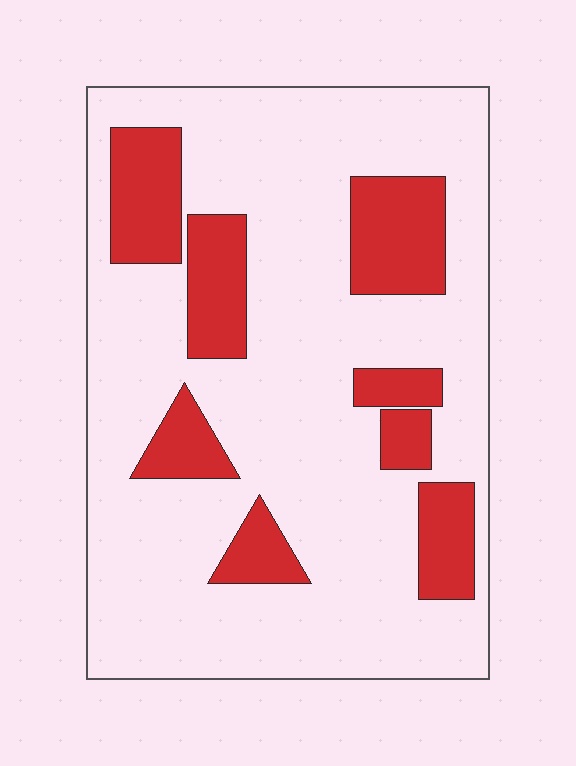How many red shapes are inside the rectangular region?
8.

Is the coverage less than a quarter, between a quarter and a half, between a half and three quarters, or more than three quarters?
Less than a quarter.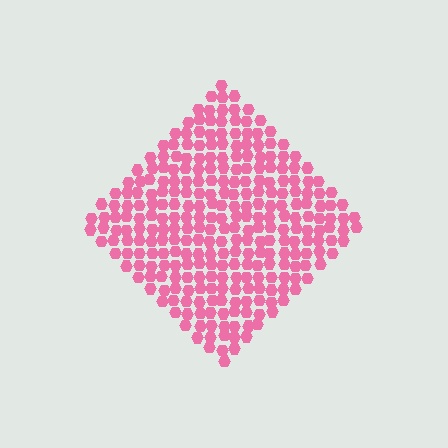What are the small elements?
The small elements are hexagons.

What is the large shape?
The large shape is a diamond.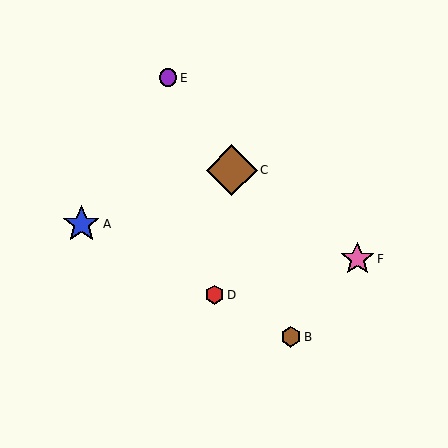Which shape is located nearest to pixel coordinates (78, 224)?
The blue star (labeled A) at (81, 224) is nearest to that location.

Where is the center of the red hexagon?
The center of the red hexagon is at (214, 295).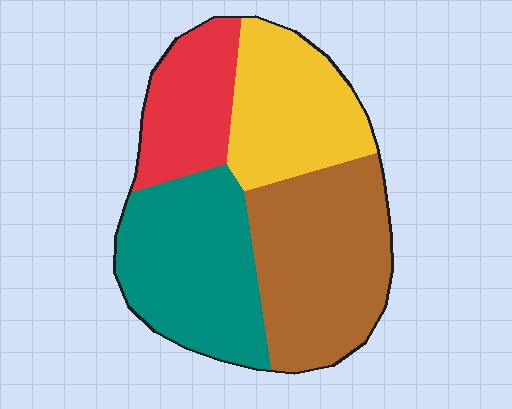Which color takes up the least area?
Red, at roughly 15%.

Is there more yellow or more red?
Yellow.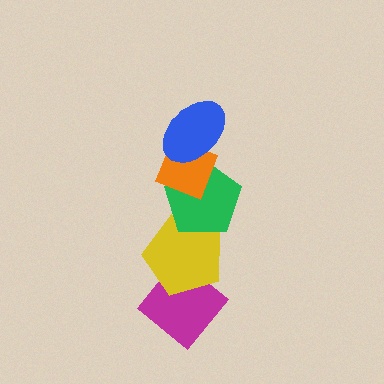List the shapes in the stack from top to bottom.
From top to bottom: the blue ellipse, the orange diamond, the green pentagon, the yellow pentagon, the magenta diamond.